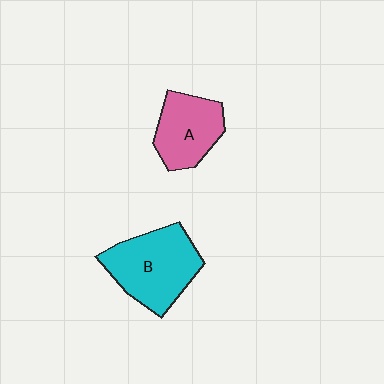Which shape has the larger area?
Shape B (cyan).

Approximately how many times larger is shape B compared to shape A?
Approximately 1.4 times.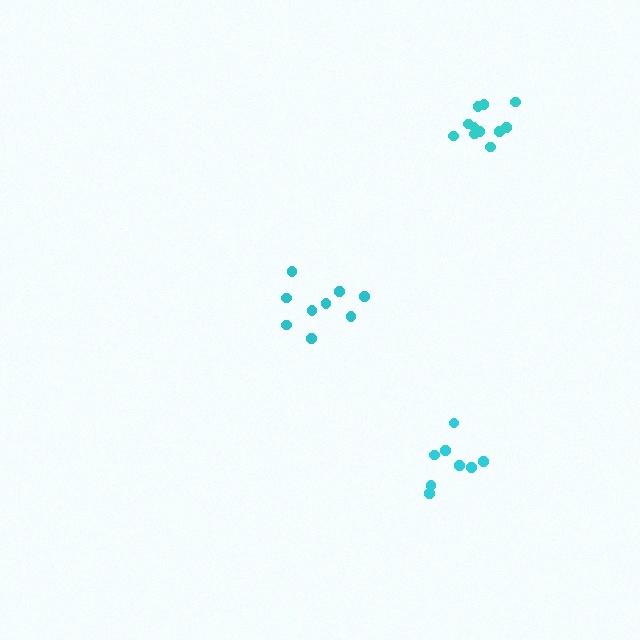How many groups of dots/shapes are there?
There are 3 groups.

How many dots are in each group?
Group 1: 9 dots, Group 2: 8 dots, Group 3: 11 dots (28 total).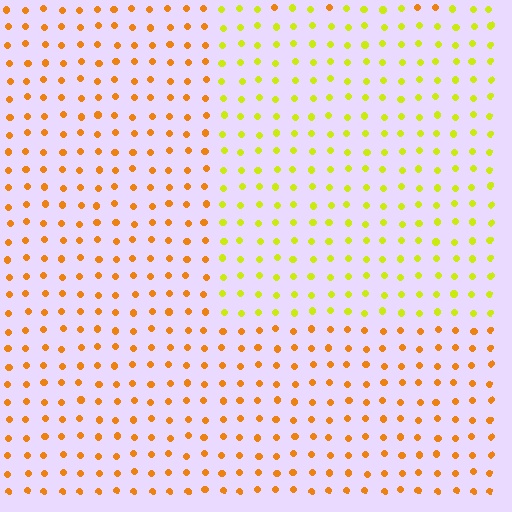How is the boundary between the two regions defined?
The boundary is defined purely by a slight shift in hue (about 38 degrees). Spacing, size, and orientation are identical on both sides.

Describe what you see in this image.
The image is filled with small orange elements in a uniform arrangement. A rectangle-shaped region is visible where the elements are tinted to a slightly different hue, forming a subtle color boundary.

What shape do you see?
I see a rectangle.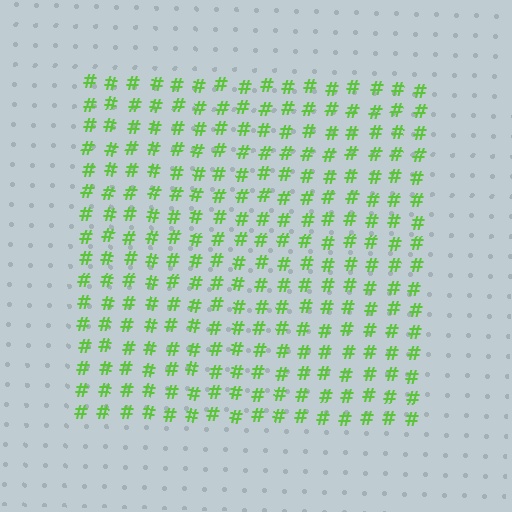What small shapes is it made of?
It is made of small hash symbols.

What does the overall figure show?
The overall figure shows a square.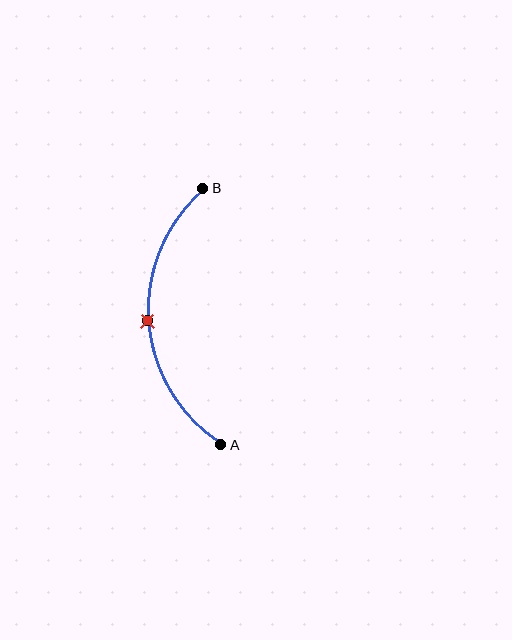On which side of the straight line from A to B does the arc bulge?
The arc bulges to the left of the straight line connecting A and B.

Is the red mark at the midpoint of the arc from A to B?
Yes. The red mark lies on the arc at equal arc-length from both A and B — it is the arc midpoint.